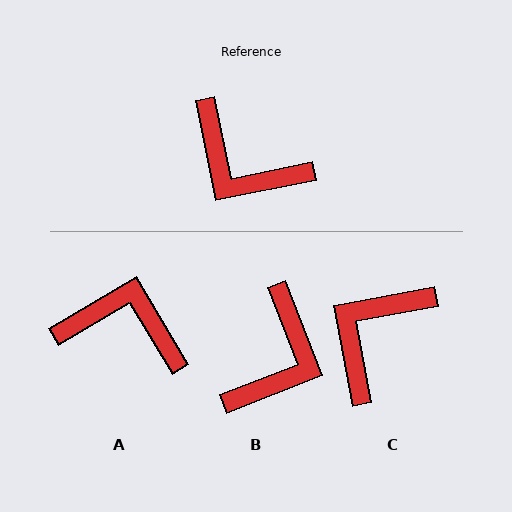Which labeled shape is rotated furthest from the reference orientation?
A, about 161 degrees away.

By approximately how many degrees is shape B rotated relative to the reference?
Approximately 100 degrees counter-clockwise.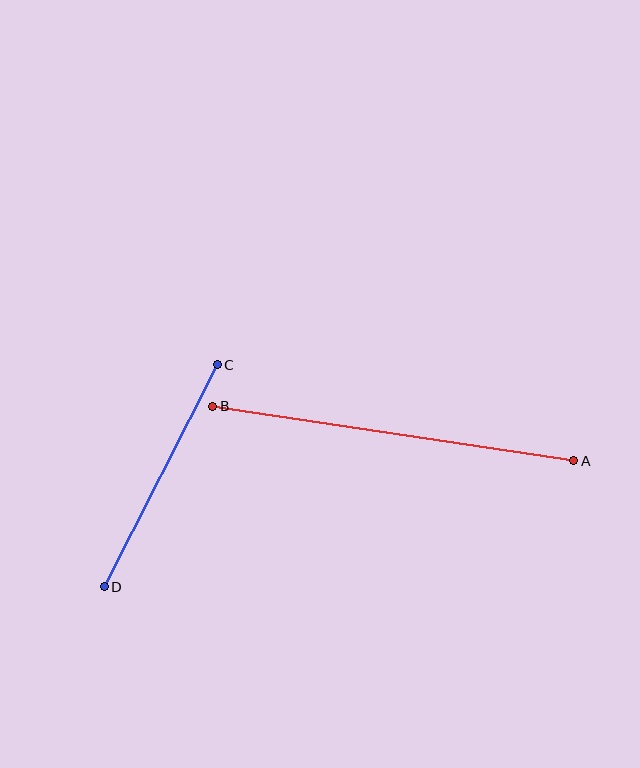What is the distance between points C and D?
The distance is approximately 249 pixels.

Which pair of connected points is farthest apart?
Points A and B are farthest apart.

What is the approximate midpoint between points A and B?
The midpoint is at approximately (393, 434) pixels.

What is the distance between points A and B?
The distance is approximately 365 pixels.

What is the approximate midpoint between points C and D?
The midpoint is at approximately (161, 476) pixels.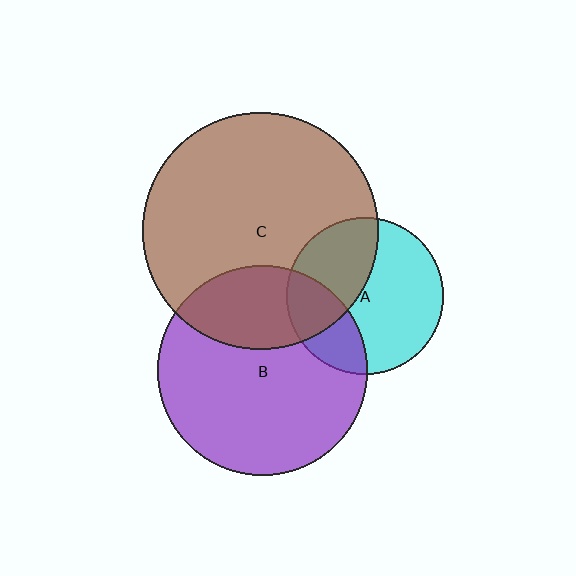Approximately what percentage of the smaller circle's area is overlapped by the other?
Approximately 40%.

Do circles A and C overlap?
Yes.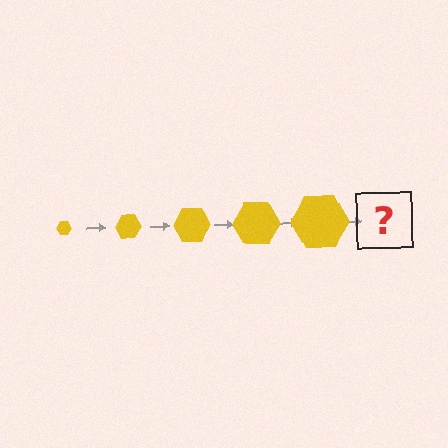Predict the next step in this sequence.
The next step is a yellow hexagon, larger than the previous one.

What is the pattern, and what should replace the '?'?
The pattern is that the hexagon gets progressively larger each step. The '?' should be a yellow hexagon, larger than the previous one.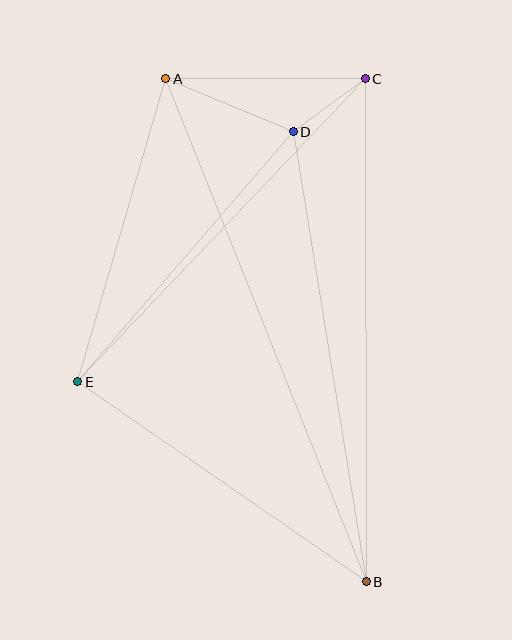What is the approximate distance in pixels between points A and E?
The distance between A and E is approximately 316 pixels.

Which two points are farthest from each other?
Points A and B are farthest from each other.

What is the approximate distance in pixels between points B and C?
The distance between B and C is approximately 503 pixels.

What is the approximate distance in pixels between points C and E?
The distance between C and E is approximately 418 pixels.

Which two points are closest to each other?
Points C and D are closest to each other.